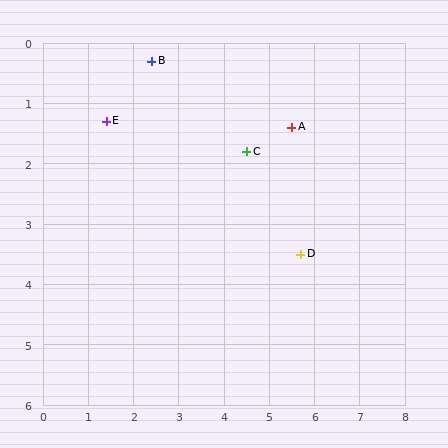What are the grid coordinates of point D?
Point D is at approximately (5.7, 3.5).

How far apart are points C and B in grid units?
Points C and B are about 2.6 grid units apart.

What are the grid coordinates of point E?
Point E is at approximately (1.4, 1.3).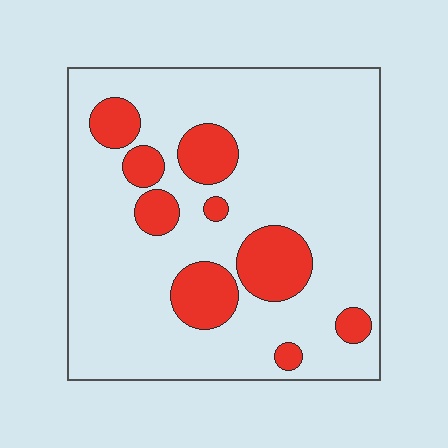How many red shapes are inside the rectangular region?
9.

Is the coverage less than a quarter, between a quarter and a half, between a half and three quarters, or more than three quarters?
Less than a quarter.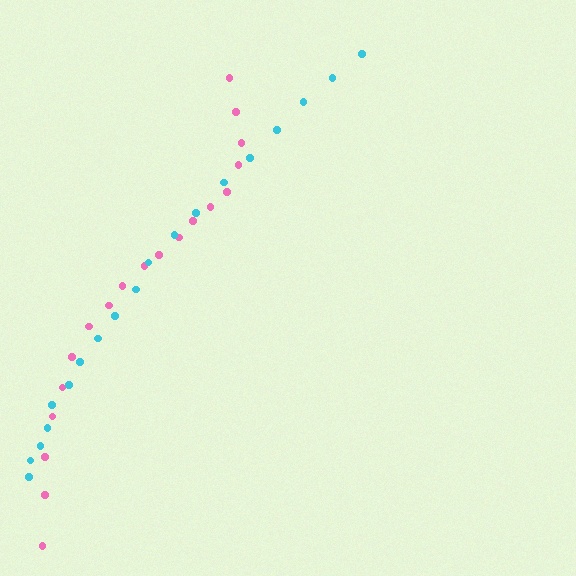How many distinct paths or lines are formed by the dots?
There are 2 distinct paths.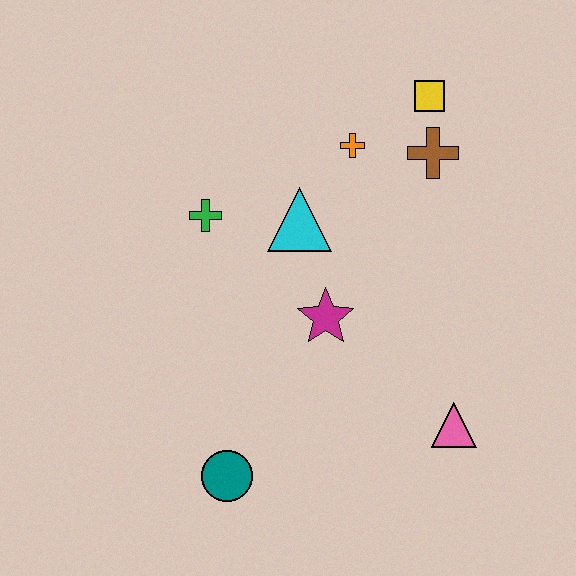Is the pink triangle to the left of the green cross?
No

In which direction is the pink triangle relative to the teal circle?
The pink triangle is to the right of the teal circle.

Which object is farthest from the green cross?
The pink triangle is farthest from the green cross.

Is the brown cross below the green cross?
No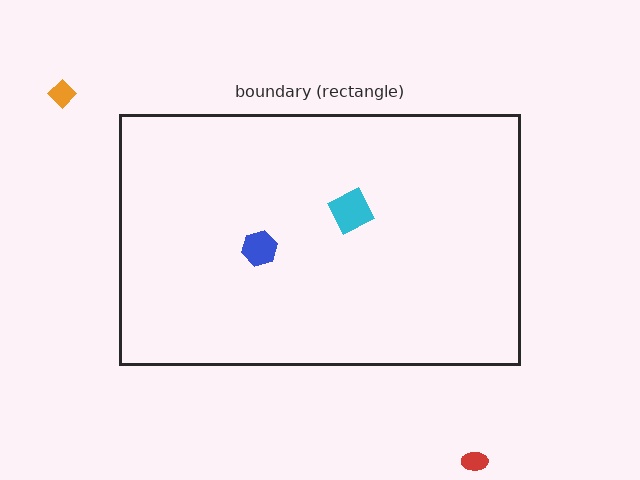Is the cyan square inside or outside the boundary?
Inside.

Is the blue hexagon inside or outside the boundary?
Inside.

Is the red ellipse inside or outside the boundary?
Outside.